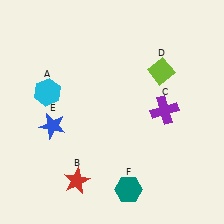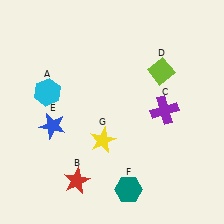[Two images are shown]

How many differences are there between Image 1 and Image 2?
There is 1 difference between the two images.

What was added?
A yellow star (G) was added in Image 2.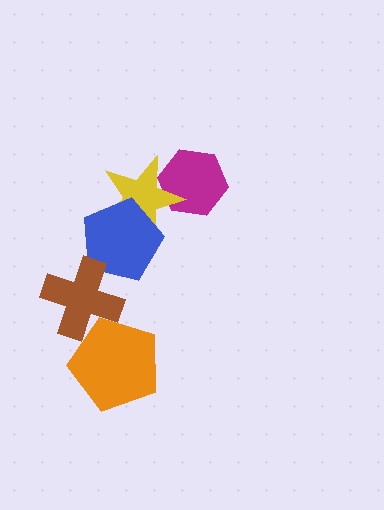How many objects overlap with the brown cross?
2 objects overlap with the brown cross.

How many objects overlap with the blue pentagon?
2 objects overlap with the blue pentagon.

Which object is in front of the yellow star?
The blue pentagon is in front of the yellow star.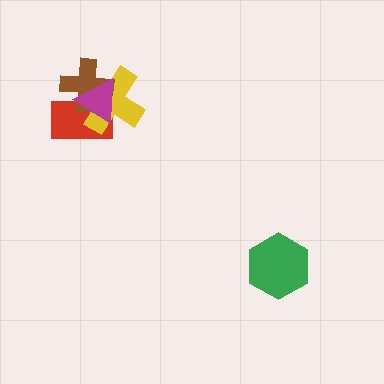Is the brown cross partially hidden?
Yes, it is partially covered by another shape.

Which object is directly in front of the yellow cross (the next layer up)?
The brown cross is directly in front of the yellow cross.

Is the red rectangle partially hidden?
Yes, it is partially covered by another shape.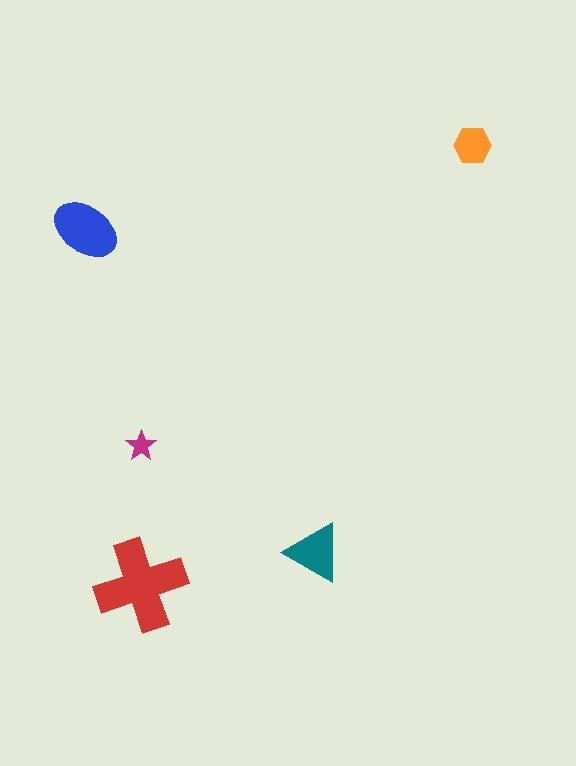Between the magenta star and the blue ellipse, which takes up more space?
The blue ellipse.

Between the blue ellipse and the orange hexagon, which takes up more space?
The blue ellipse.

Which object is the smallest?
The magenta star.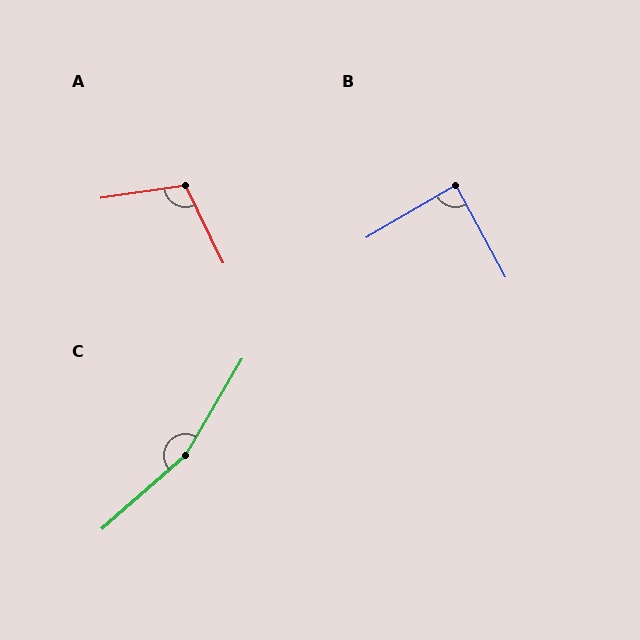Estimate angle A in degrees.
Approximately 107 degrees.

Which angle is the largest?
C, at approximately 162 degrees.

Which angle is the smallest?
B, at approximately 88 degrees.